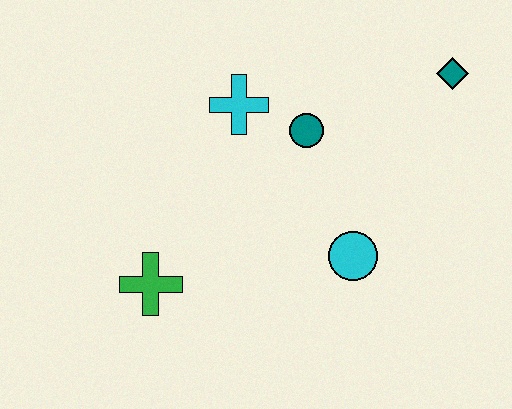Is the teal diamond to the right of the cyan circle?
Yes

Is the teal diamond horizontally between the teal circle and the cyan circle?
No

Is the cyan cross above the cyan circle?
Yes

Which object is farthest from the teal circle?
The green cross is farthest from the teal circle.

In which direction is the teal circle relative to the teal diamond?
The teal circle is to the left of the teal diamond.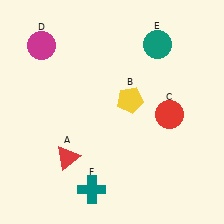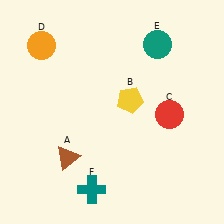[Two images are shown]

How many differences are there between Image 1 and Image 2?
There are 2 differences between the two images.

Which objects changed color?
A changed from red to brown. D changed from magenta to orange.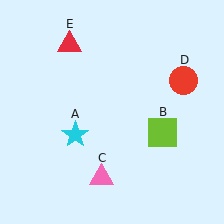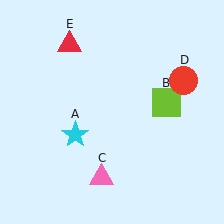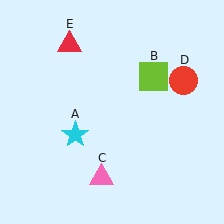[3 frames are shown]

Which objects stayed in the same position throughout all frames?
Cyan star (object A) and pink triangle (object C) and red circle (object D) and red triangle (object E) remained stationary.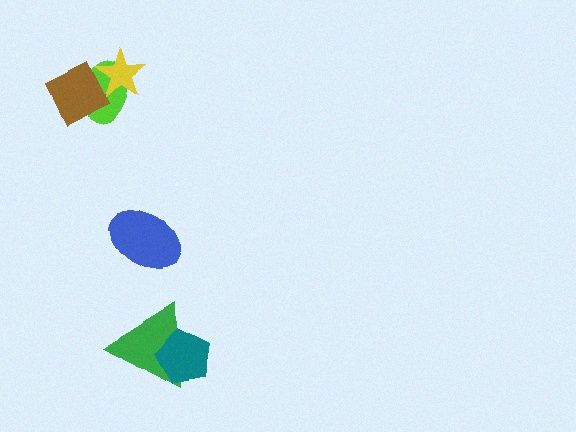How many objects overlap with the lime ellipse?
2 objects overlap with the lime ellipse.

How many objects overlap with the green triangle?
1 object overlaps with the green triangle.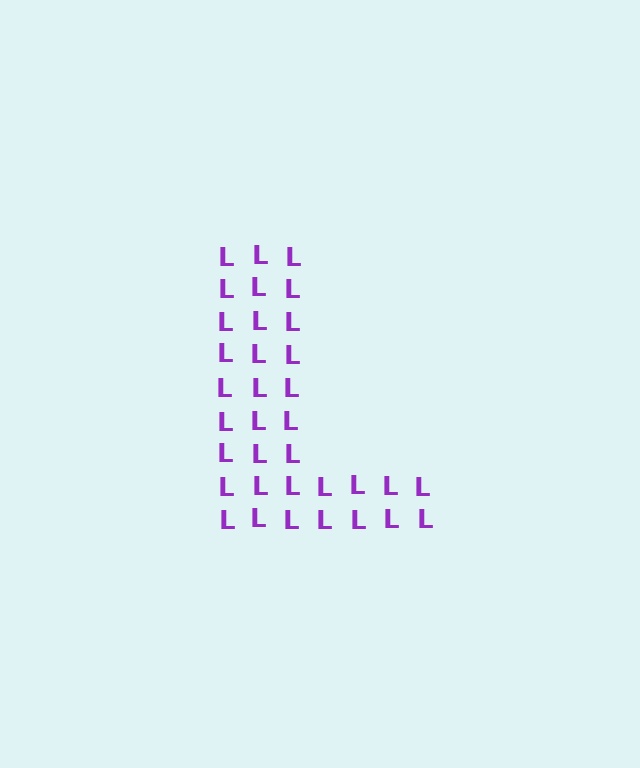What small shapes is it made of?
It is made of small letter L's.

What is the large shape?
The large shape is the letter L.